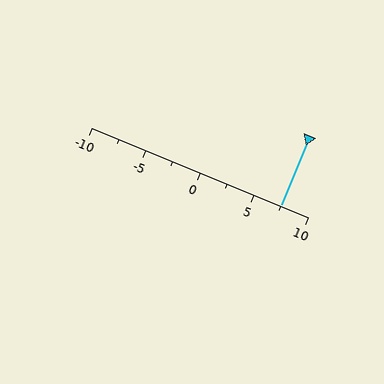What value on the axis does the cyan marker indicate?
The marker indicates approximately 7.5.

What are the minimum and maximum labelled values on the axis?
The axis runs from -10 to 10.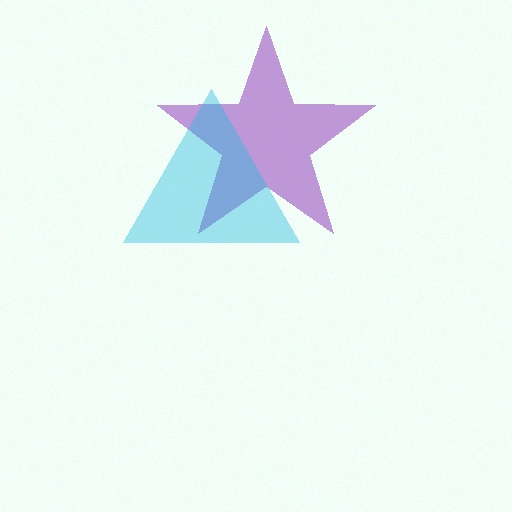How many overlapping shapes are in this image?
There are 2 overlapping shapes in the image.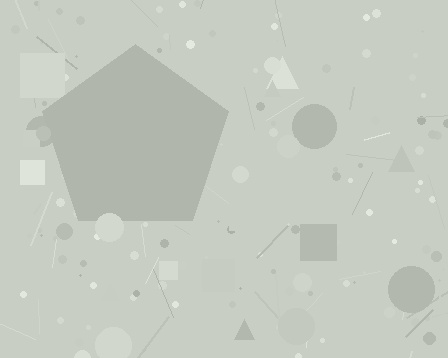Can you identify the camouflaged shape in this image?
The camouflaged shape is a pentagon.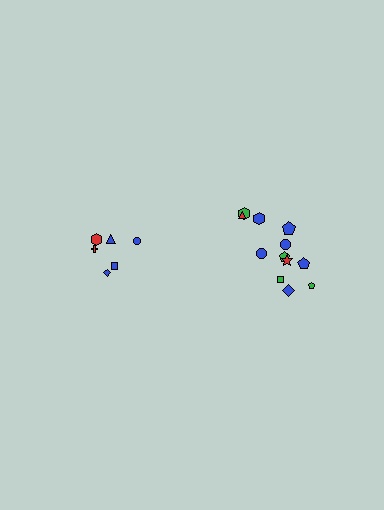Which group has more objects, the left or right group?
The right group.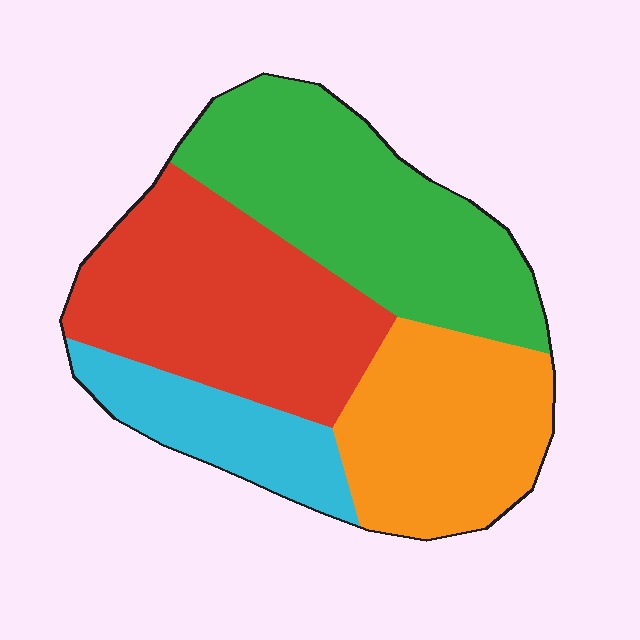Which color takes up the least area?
Cyan, at roughly 15%.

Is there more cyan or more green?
Green.